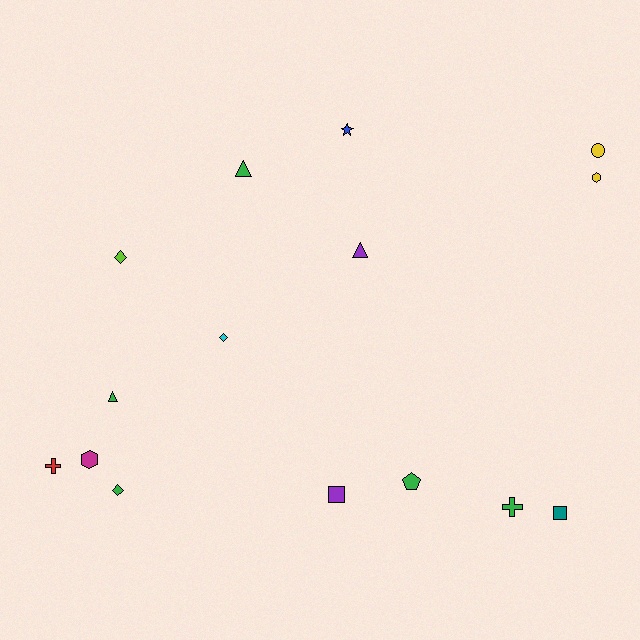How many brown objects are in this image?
There are no brown objects.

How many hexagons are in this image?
There are 2 hexagons.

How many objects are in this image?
There are 15 objects.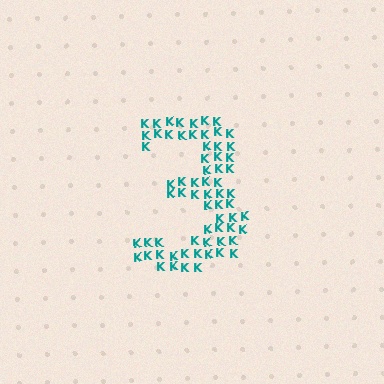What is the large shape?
The large shape is the digit 3.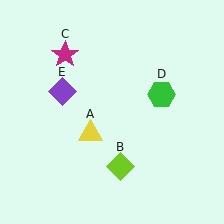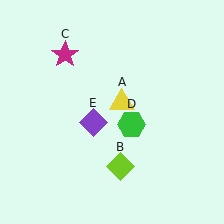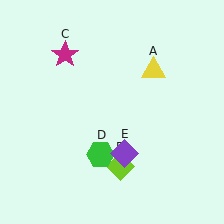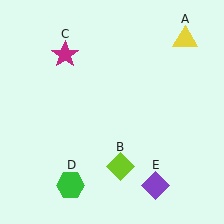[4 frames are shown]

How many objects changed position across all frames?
3 objects changed position: yellow triangle (object A), green hexagon (object D), purple diamond (object E).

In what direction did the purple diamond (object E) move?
The purple diamond (object E) moved down and to the right.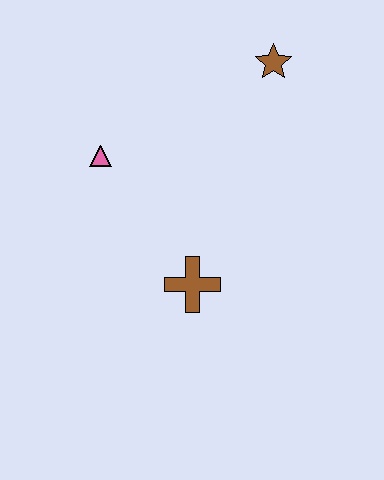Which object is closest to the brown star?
The pink triangle is closest to the brown star.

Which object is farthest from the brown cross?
The brown star is farthest from the brown cross.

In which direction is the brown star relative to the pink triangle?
The brown star is to the right of the pink triangle.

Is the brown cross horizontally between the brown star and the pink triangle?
Yes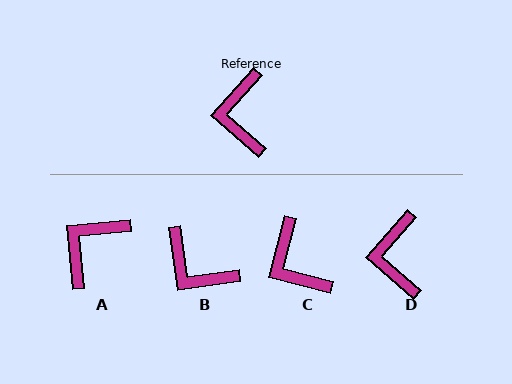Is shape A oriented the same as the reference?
No, it is off by about 44 degrees.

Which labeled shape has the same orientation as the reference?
D.